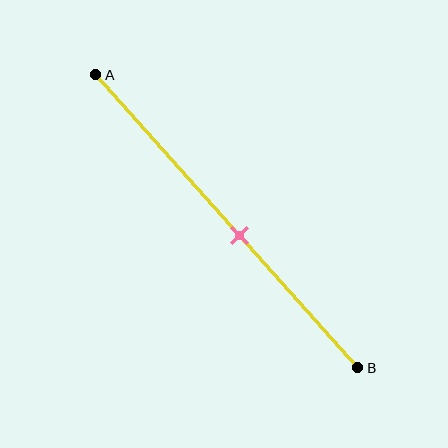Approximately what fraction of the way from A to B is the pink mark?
The pink mark is approximately 55% of the way from A to B.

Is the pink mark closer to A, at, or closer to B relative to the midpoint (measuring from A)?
The pink mark is closer to point B than the midpoint of segment AB.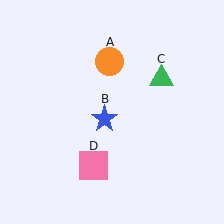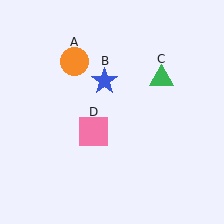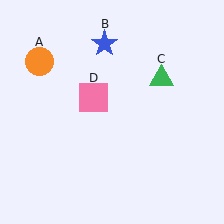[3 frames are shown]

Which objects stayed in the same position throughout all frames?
Green triangle (object C) remained stationary.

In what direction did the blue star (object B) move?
The blue star (object B) moved up.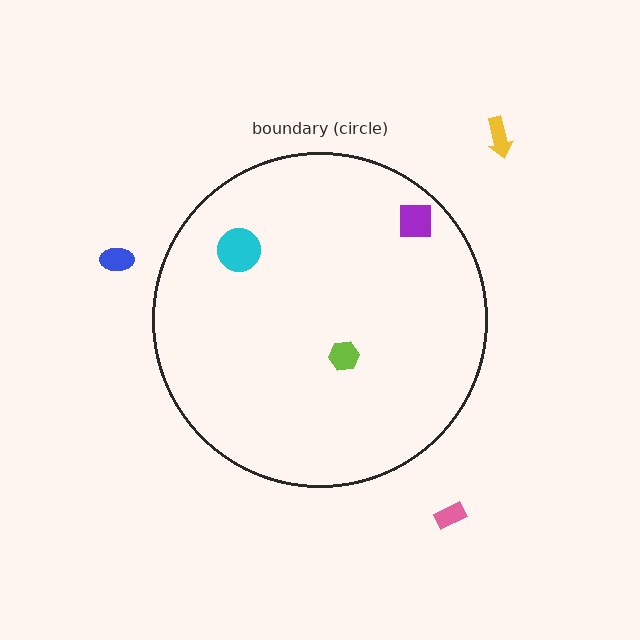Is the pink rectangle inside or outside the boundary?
Outside.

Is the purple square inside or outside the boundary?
Inside.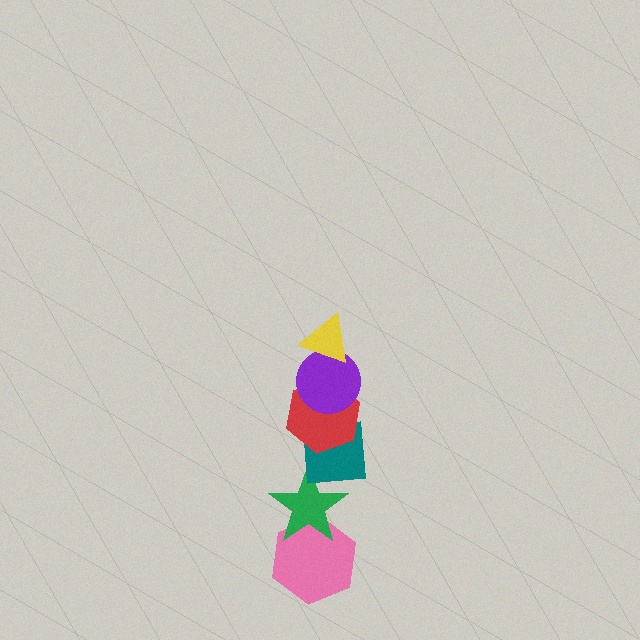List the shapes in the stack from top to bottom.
From top to bottom: the yellow triangle, the purple circle, the red hexagon, the teal square, the green star, the pink hexagon.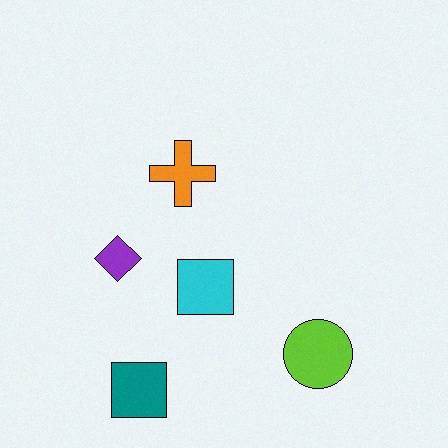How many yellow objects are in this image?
There are no yellow objects.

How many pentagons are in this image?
There are no pentagons.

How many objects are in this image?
There are 5 objects.